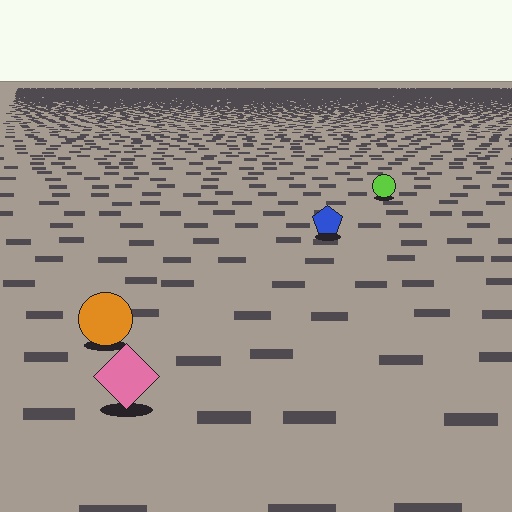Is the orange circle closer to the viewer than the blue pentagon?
Yes. The orange circle is closer — you can tell from the texture gradient: the ground texture is coarser near it.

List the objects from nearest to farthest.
From nearest to farthest: the pink diamond, the orange circle, the blue pentagon, the lime circle.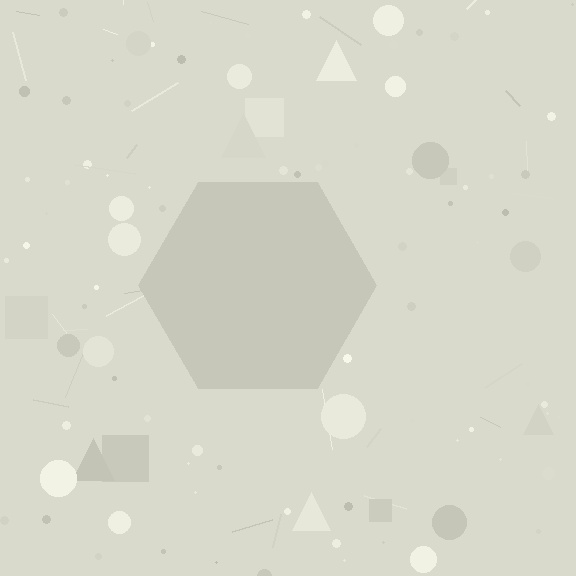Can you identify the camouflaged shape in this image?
The camouflaged shape is a hexagon.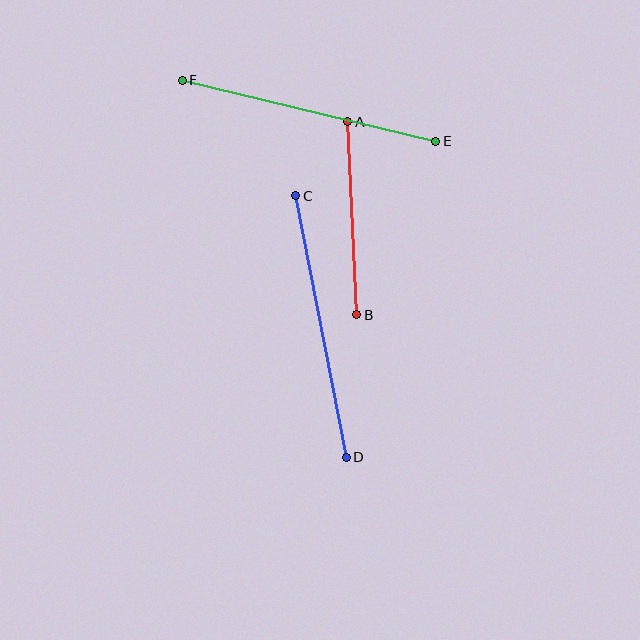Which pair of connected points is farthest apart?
Points C and D are farthest apart.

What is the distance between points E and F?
The distance is approximately 261 pixels.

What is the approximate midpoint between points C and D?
The midpoint is at approximately (321, 326) pixels.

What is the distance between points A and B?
The distance is approximately 193 pixels.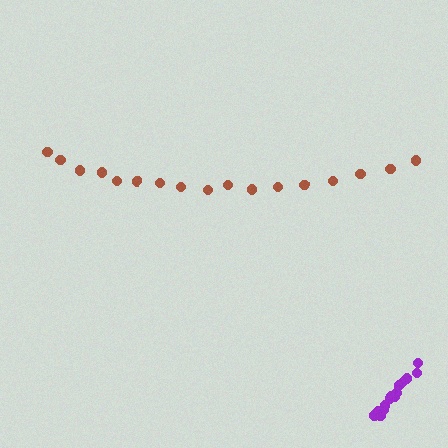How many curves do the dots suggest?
There are 2 distinct paths.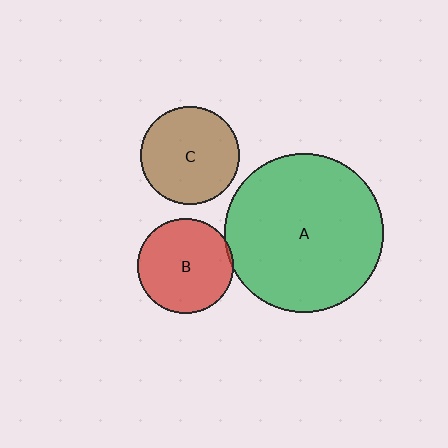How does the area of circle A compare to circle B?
Approximately 2.8 times.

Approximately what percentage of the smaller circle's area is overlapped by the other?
Approximately 5%.